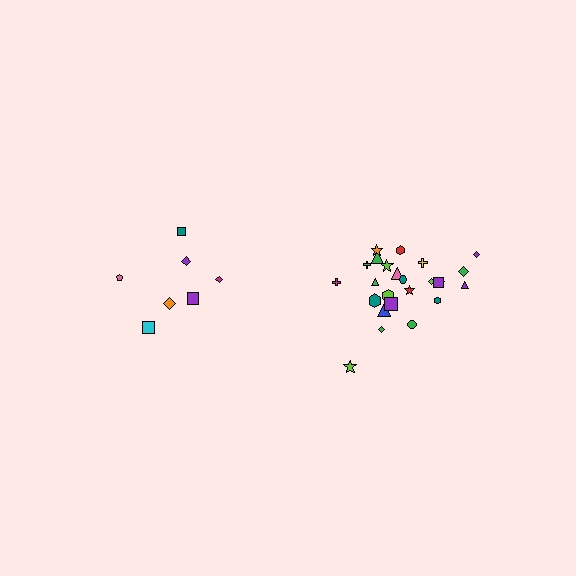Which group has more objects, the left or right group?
The right group.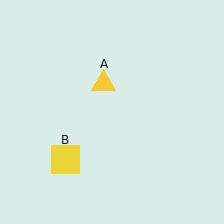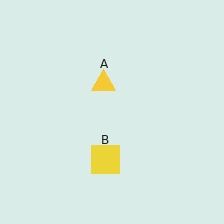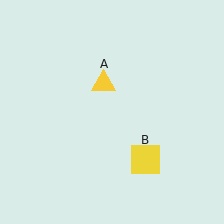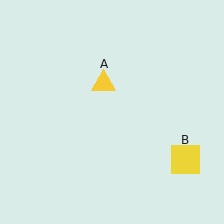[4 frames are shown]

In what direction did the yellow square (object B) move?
The yellow square (object B) moved right.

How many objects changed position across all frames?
1 object changed position: yellow square (object B).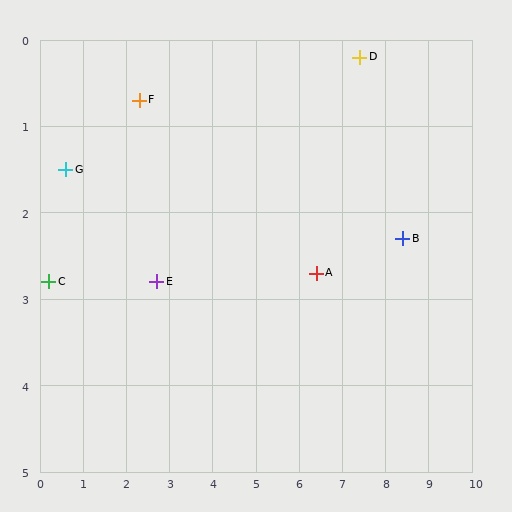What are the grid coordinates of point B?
Point B is at approximately (8.4, 2.3).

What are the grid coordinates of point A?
Point A is at approximately (6.4, 2.7).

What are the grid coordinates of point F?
Point F is at approximately (2.3, 0.7).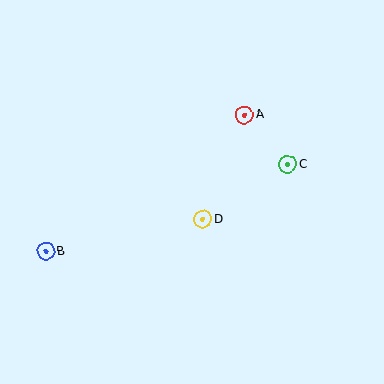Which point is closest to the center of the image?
Point D at (203, 219) is closest to the center.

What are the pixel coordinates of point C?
Point C is at (287, 164).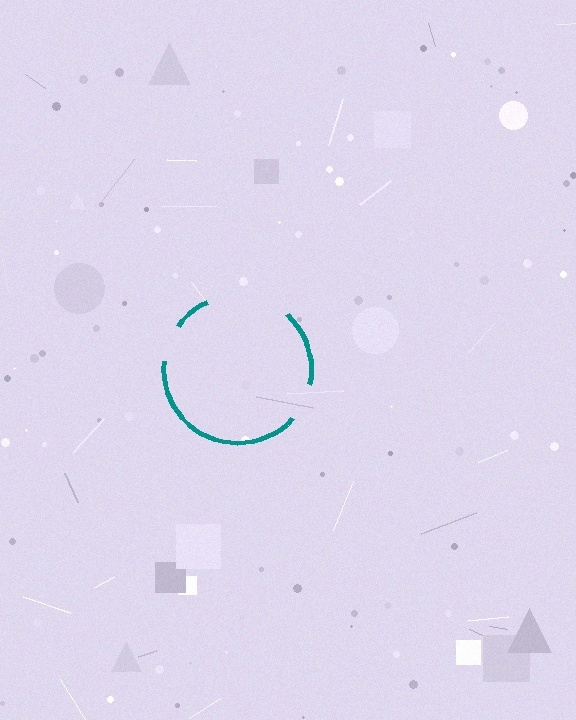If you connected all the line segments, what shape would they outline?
They would outline a circle.